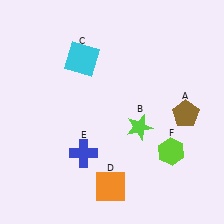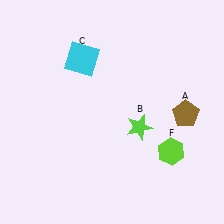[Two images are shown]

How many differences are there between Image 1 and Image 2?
There are 2 differences between the two images.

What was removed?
The orange square (D), the blue cross (E) were removed in Image 2.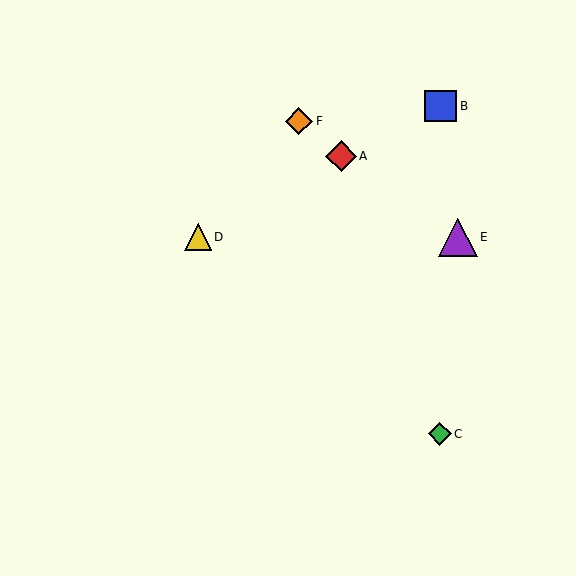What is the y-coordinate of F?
Object F is at y≈121.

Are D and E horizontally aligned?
Yes, both are at y≈237.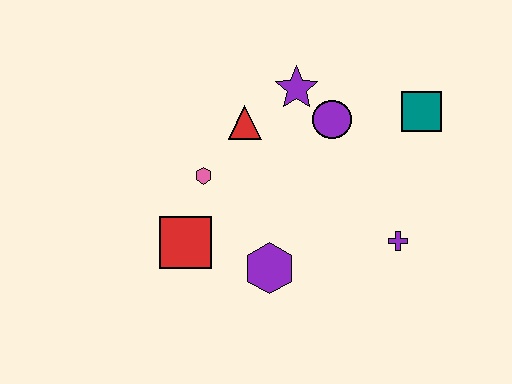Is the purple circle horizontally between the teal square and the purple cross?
No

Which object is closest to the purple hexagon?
The red square is closest to the purple hexagon.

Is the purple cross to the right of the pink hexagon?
Yes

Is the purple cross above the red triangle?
No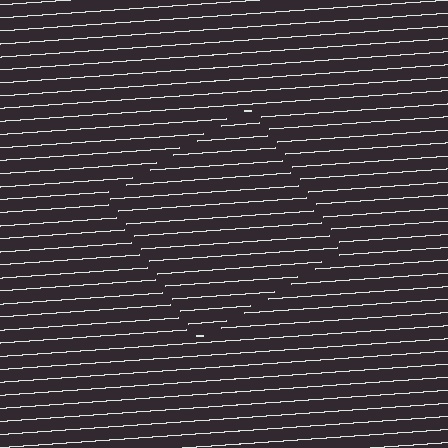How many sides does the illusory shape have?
4 sides — the line-ends trace a square.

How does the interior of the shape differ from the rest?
The interior of the shape contains the same grating, shifted by half a period — the contour is defined by the phase discontinuity where line-ends from the inner and outer gratings abut.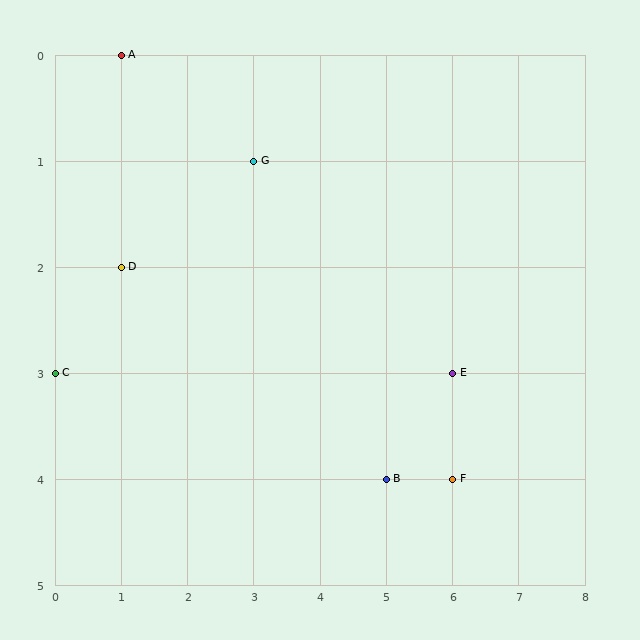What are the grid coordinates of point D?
Point D is at grid coordinates (1, 2).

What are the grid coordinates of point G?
Point G is at grid coordinates (3, 1).